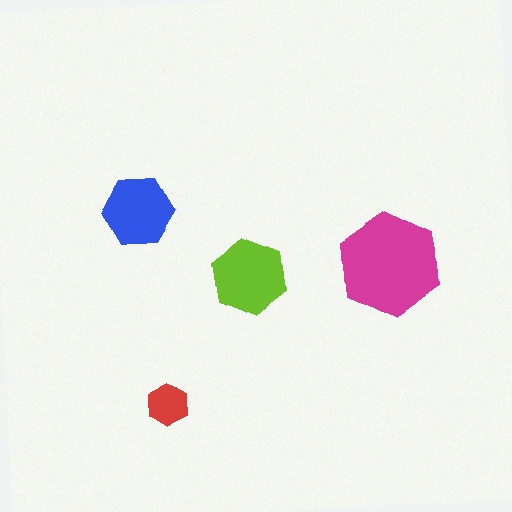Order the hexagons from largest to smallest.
the magenta one, the lime one, the blue one, the red one.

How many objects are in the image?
There are 4 objects in the image.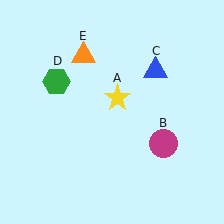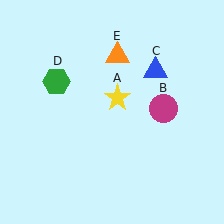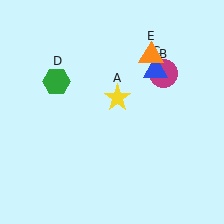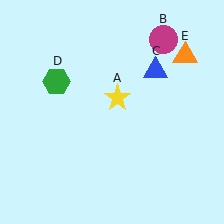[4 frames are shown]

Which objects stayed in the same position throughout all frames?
Yellow star (object A) and blue triangle (object C) and green hexagon (object D) remained stationary.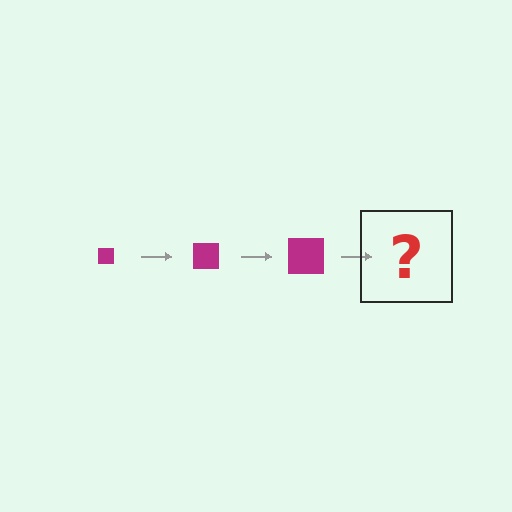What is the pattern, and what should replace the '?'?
The pattern is that the square gets progressively larger each step. The '?' should be a magenta square, larger than the previous one.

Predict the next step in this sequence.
The next step is a magenta square, larger than the previous one.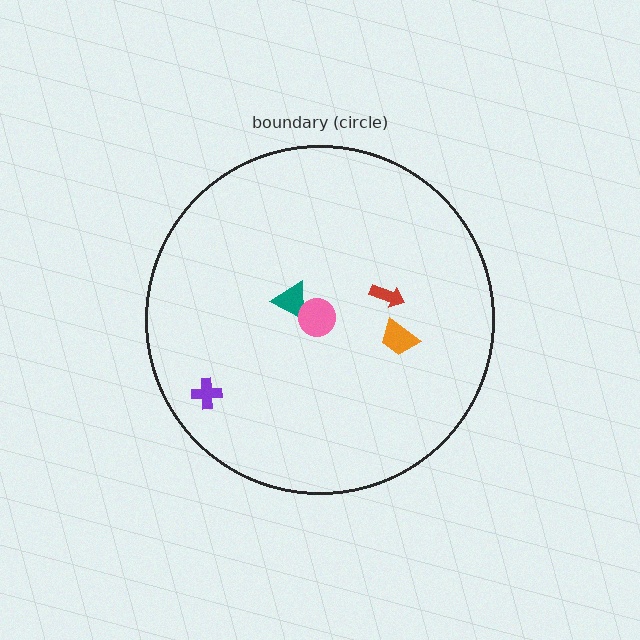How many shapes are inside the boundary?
6 inside, 0 outside.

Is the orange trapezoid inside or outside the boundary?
Inside.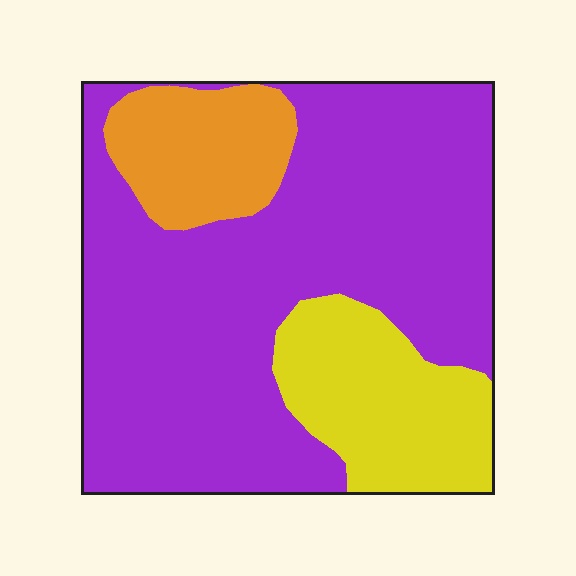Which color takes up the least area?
Orange, at roughly 15%.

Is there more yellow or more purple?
Purple.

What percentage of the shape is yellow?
Yellow covers 18% of the shape.